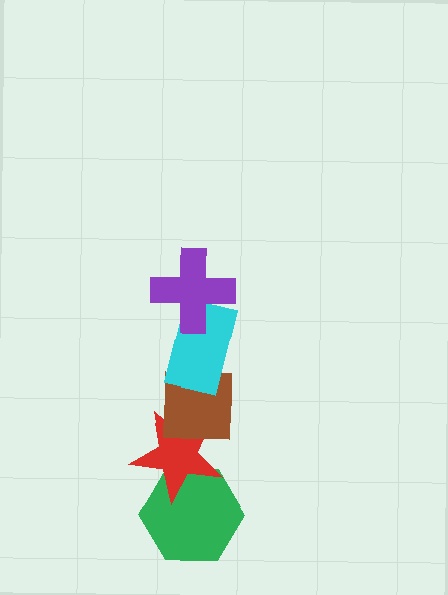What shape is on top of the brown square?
The cyan rectangle is on top of the brown square.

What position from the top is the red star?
The red star is 4th from the top.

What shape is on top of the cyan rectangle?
The purple cross is on top of the cyan rectangle.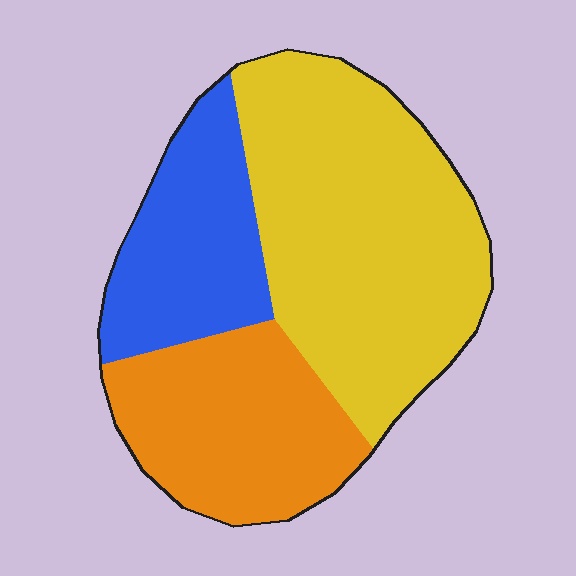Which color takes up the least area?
Blue, at roughly 20%.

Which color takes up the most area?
Yellow, at roughly 50%.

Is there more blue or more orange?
Orange.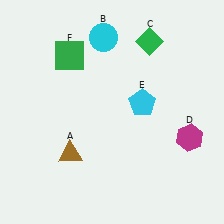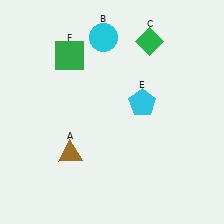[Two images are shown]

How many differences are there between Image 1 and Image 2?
There is 1 difference between the two images.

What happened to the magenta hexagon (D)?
The magenta hexagon (D) was removed in Image 2. It was in the bottom-right area of Image 1.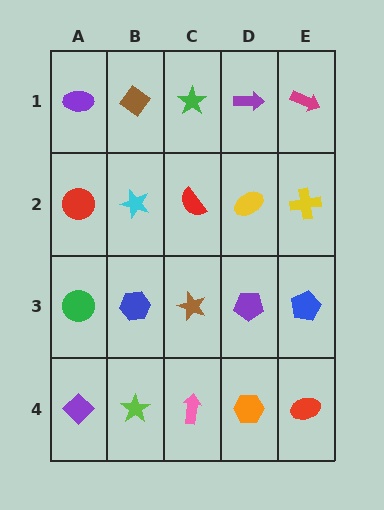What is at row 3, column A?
A green circle.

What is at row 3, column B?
A blue hexagon.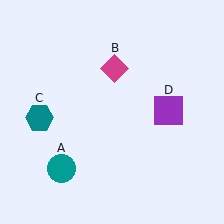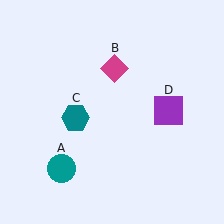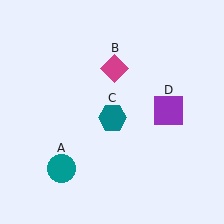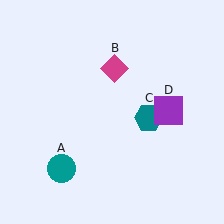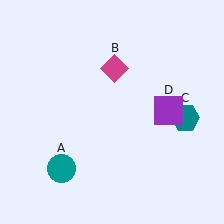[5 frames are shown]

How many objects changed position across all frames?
1 object changed position: teal hexagon (object C).